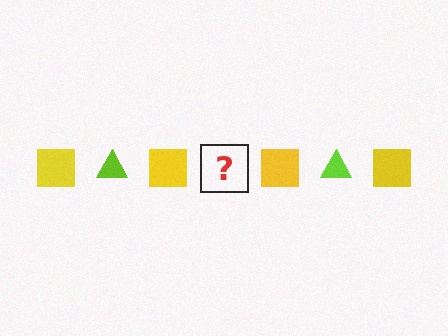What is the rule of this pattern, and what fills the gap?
The rule is that the pattern alternates between yellow square and lime triangle. The gap should be filled with a lime triangle.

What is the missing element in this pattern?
The missing element is a lime triangle.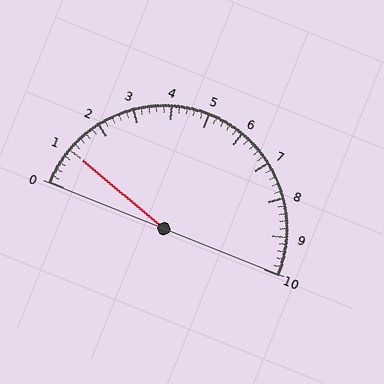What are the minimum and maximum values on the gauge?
The gauge ranges from 0 to 10.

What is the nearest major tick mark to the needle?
The nearest major tick mark is 1.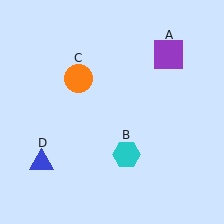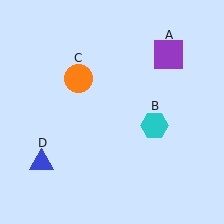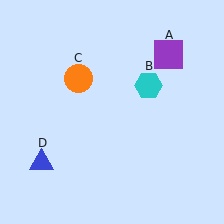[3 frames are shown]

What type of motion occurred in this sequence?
The cyan hexagon (object B) rotated counterclockwise around the center of the scene.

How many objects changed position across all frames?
1 object changed position: cyan hexagon (object B).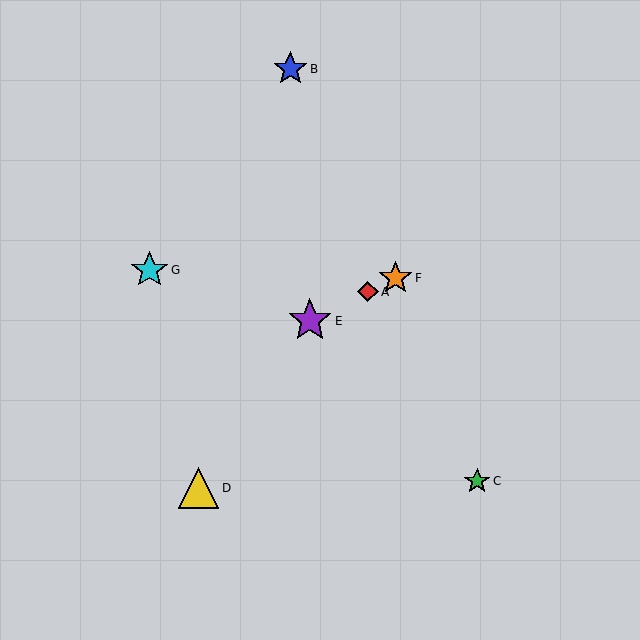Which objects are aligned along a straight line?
Objects A, E, F are aligned along a straight line.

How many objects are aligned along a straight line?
3 objects (A, E, F) are aligned along a straight line.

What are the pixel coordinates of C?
Object C is at (477, 481).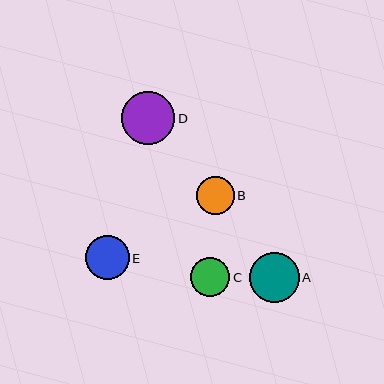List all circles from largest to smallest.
From largest to smallest: D, A, E, C, B.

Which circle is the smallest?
Circle B is the smallest with a size of approximately 38 pixels.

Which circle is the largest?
Circle D is the largest with a size of approximately 54 pixels.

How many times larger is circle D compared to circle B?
Circle D is approximately 1.4 times the size of circle B.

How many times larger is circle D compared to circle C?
Circle D is approximately 1.4 times the size of circle C.